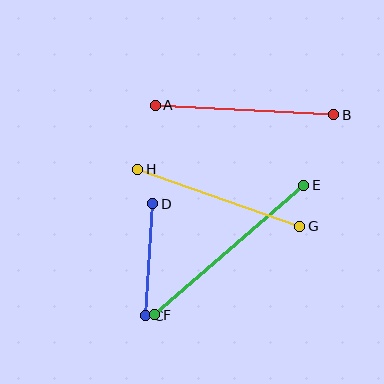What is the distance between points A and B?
The distance is approximately 179 pixels.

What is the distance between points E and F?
The distance is approximately 197 pixels.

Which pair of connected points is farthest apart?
Points E and F are farthest apart.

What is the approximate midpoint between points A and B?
The midpoint is at approximately (244, 110) pixels.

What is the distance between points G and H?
The distance is approximately 172 pixels.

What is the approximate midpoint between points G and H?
The midpoint is at approximately (219, 198) pixels.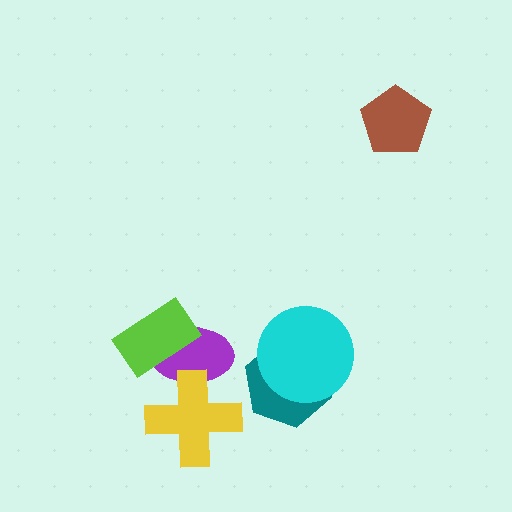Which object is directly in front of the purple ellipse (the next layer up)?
The yellow cross is directly in front of the purple ellipse.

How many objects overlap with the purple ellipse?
2 objects overlap with the purple ellipse.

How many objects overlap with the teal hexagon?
1 object overlaps with the teal hexagon.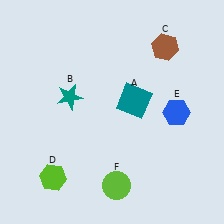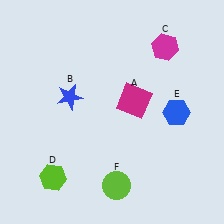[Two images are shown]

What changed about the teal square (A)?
In Image 1, A is teal. In Image 2, it changed to magenta.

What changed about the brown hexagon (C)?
In Image 1, C is brown. In Image 2, it changed to magenta.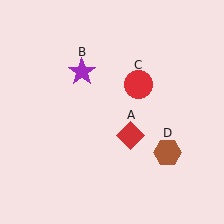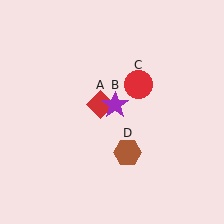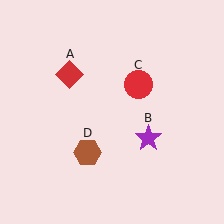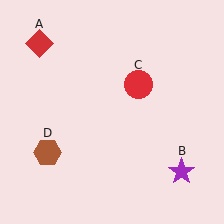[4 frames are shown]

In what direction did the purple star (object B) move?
The purple star (object B) moved down and to the right.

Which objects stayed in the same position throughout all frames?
Red circle (object C) remained stationary.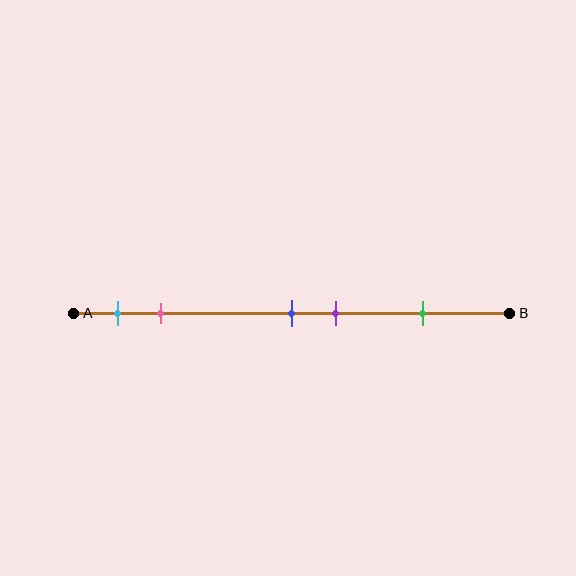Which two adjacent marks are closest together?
The blue and purple marks are the closest adjacent pair.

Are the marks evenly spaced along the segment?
No, the marks are not evenly spaced.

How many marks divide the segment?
There are 5 marks dividing the segment.